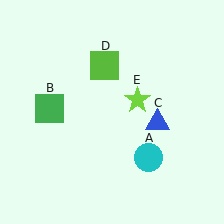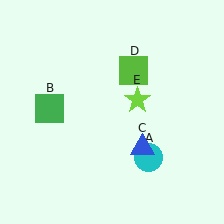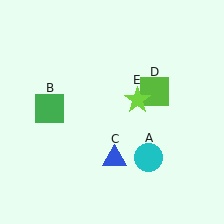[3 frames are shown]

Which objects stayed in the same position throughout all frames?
Cyan circle (object A) and green square (object B) and lime star (object E) remained stationary.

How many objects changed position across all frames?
2 objects changed position: blue triangle (object C), lime square (object D).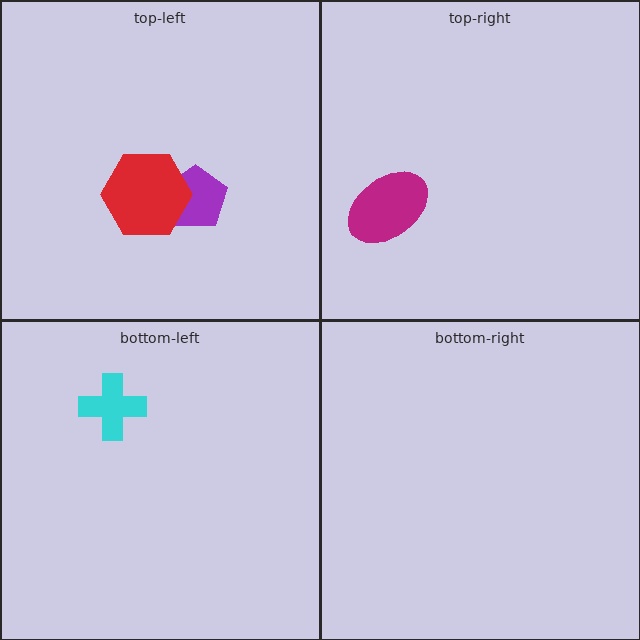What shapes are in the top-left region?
The purple pentagon, the red hexagon.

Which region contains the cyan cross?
The bottom-left region.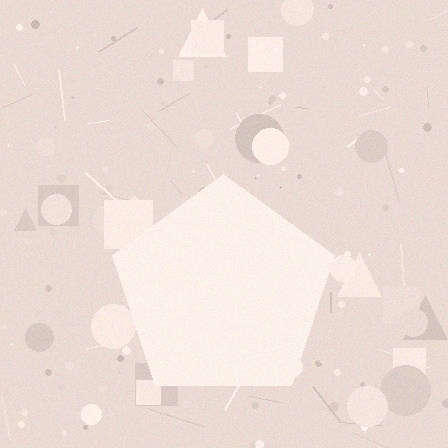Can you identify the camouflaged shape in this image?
The camouflaged shape is a pentagon.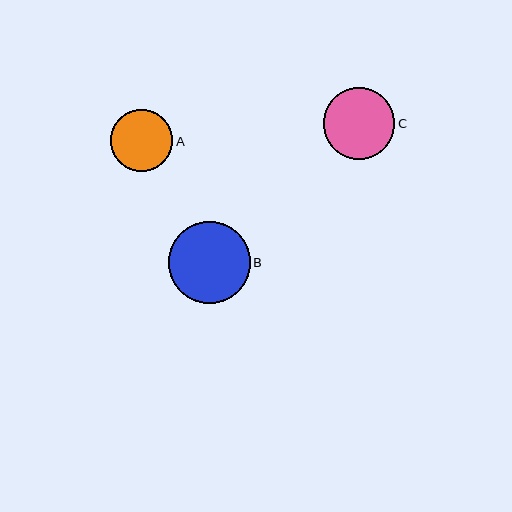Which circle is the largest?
Circle B is the largest with a size of approximately 82 pixels.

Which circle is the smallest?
Circle A is the smallest with a size of approximately 62 pixels.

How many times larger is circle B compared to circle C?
Circle B is approximately 1.2 times the size of circle C.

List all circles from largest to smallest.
From largest to smallest: B, C, A.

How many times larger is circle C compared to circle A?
Circle C is approximately 1.2 times the size of circle A.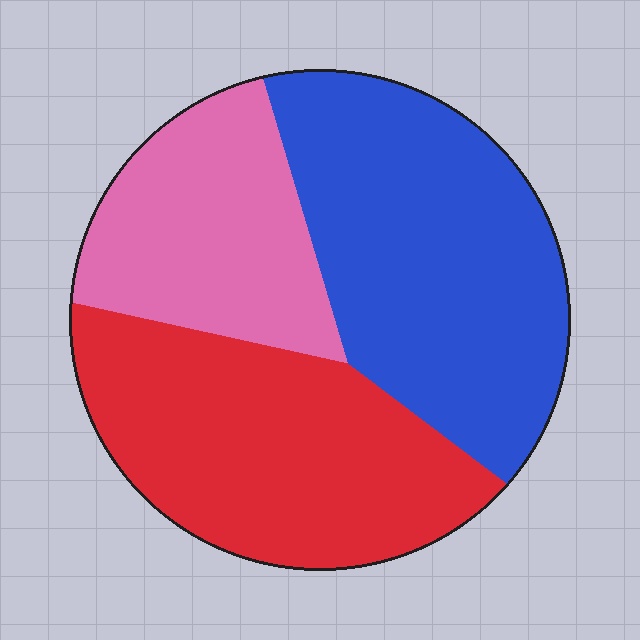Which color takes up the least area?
Pink, at roughly 25%.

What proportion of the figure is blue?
Blue takes up about two fifths (2/5) of the figure.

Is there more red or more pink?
Red.